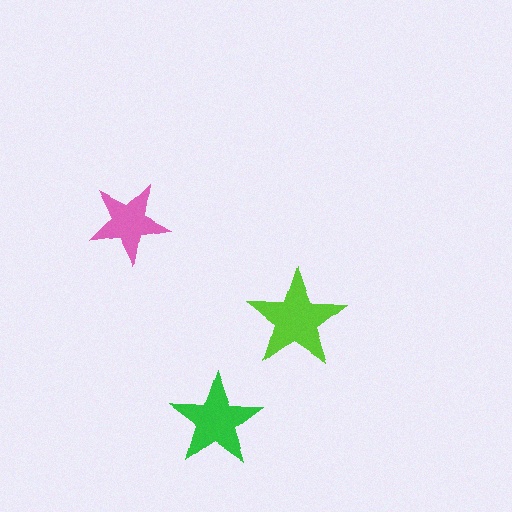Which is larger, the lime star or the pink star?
The lime one.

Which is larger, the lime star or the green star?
The lime one.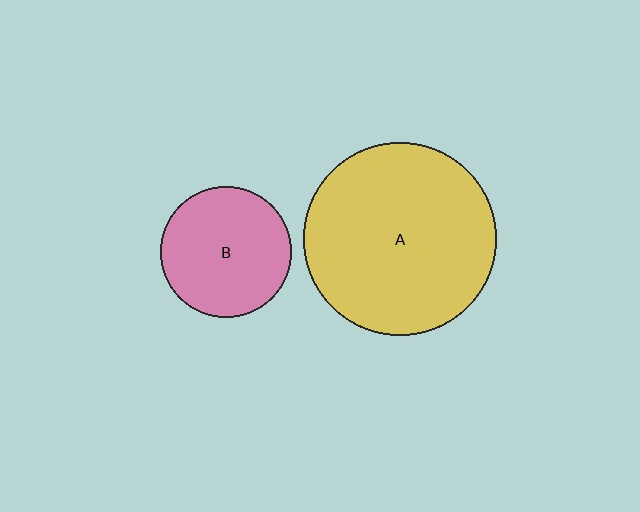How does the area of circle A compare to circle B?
Approximately 2.2 times.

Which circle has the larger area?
Circle A (yellow).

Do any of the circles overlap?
No, none of the circles overlap.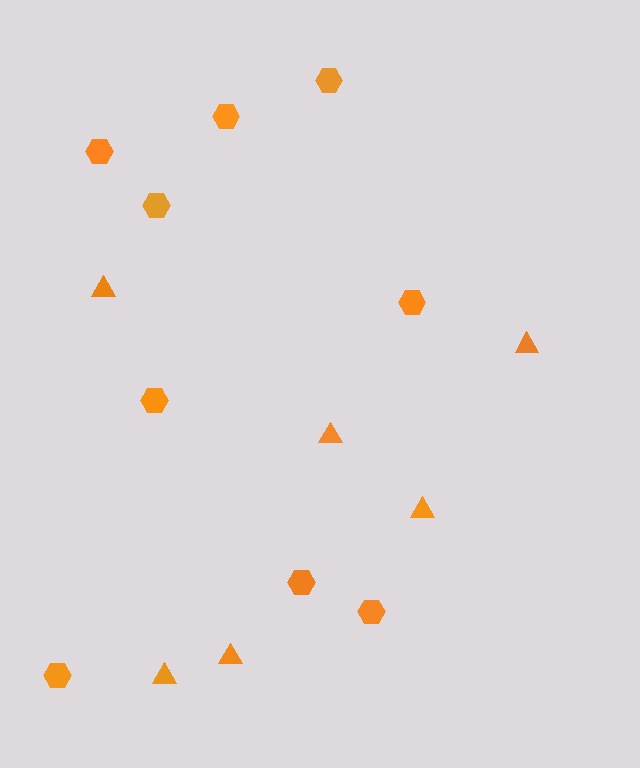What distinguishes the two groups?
There are 2 groups: one group of hexagons (9) and one group of triangles (6).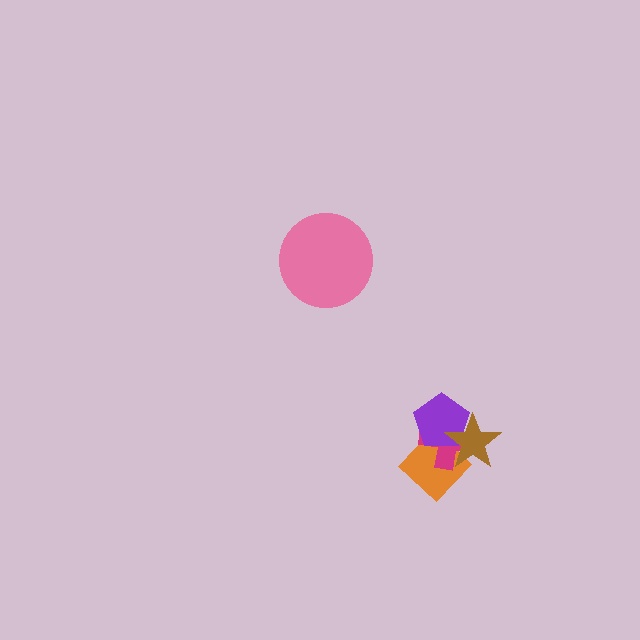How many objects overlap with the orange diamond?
3 objects overlap with the orange diamond.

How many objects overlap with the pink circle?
0 objects overlap with the pink circle.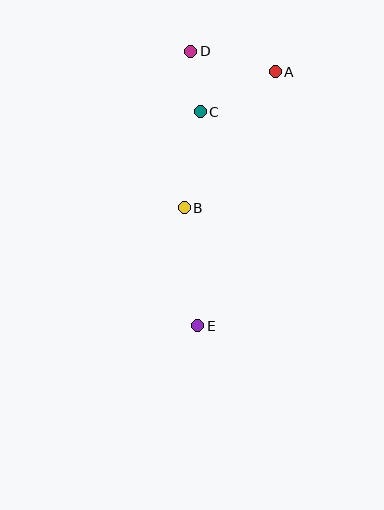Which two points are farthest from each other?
Points D and E are farthest from each other.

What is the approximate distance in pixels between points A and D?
The distance between A and D is approximately 87 pixels.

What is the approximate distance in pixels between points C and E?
The distance between C and E is approximately 214 pixels.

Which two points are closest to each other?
Points C and D are closest to each other.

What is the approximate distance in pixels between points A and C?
The distance between A and C is approximately 85 pixels.